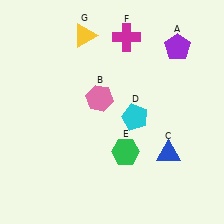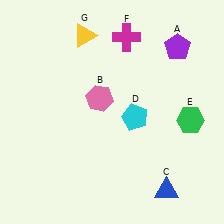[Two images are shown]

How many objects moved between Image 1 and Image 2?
2 objects moved between the two images.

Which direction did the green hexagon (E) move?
The green hexagon (E) moved right.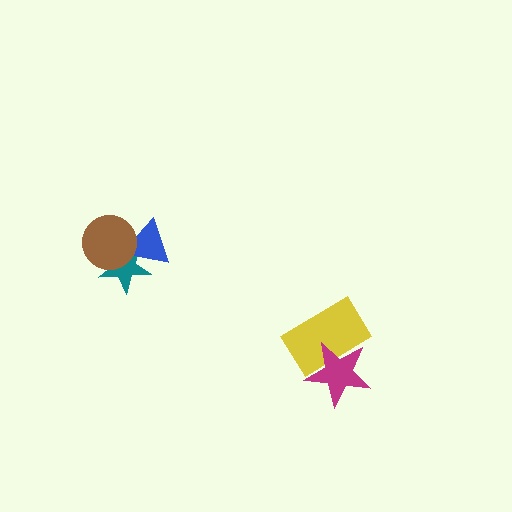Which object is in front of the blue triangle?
The brown circle is in front of the blue triangle.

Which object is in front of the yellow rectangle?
The magenta star is in front of the yellow rectangle.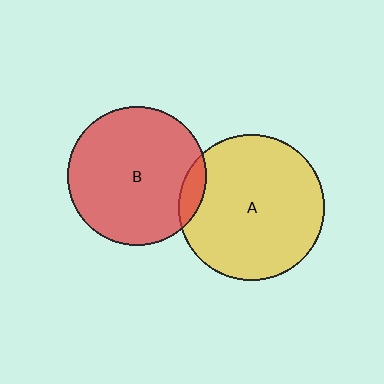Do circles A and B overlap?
Yes.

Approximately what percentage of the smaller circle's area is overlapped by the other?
Approximately 10%.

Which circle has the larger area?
Circle A (yellow).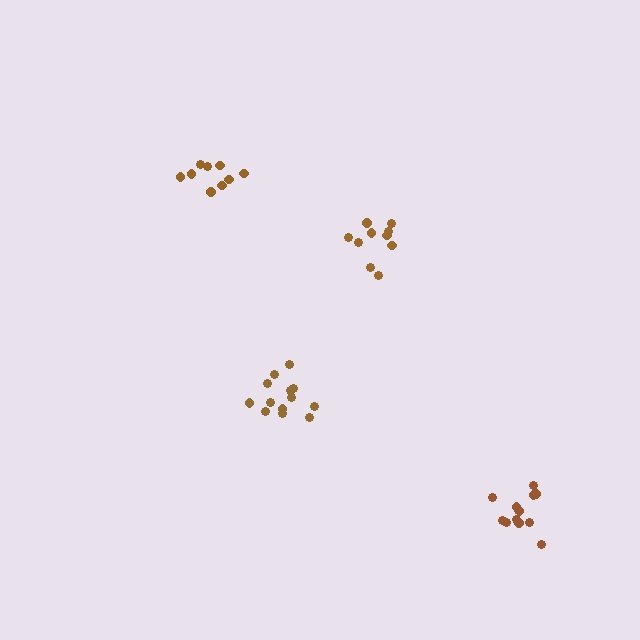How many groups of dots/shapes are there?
There are 4 groups.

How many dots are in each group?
Group 1: 13 dots, Group 2: 9 dots, Group 3: 10 dots, Group 4: 13 dots (45 total).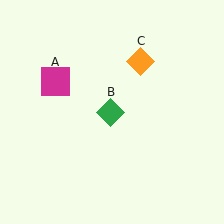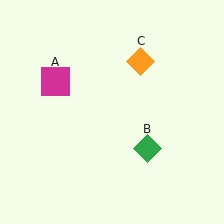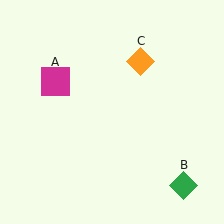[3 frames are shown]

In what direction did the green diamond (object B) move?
The green diamond (object B) moved down and to the right.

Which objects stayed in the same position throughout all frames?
Magenta square (object A) and orange diamond (object C) remained stationary.